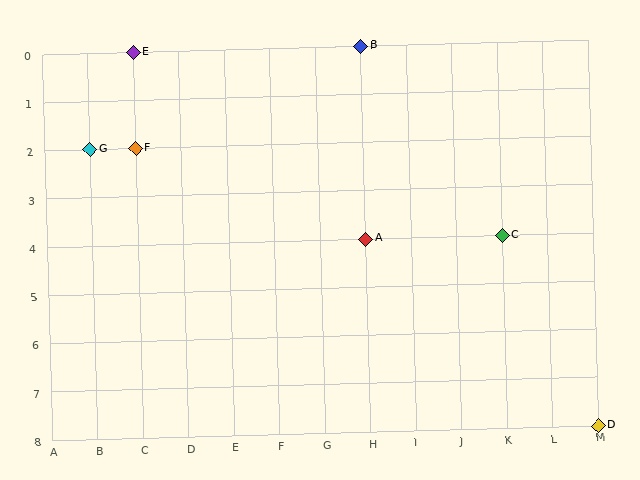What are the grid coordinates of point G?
Point G is at grid coordinates (B, 2).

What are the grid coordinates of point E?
Point E is at grid coordinates (C, 0).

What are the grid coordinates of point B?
Point B is at grid coordinates (H, 0).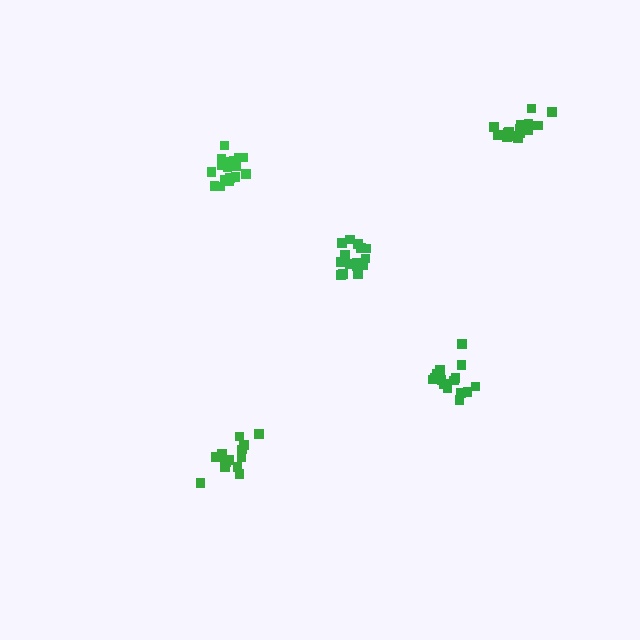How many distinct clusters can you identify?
There are 5 distinct clusters.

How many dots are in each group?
Group 1: 15 dots, Group 2: 13 dots, Group 3: 15 dots, Group 4: 18 dots, Group 5: 15 dots (76 total).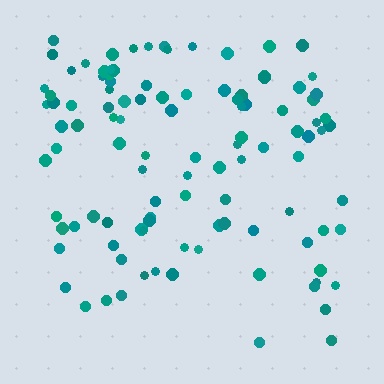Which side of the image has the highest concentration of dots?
The top.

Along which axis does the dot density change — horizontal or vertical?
Vertical.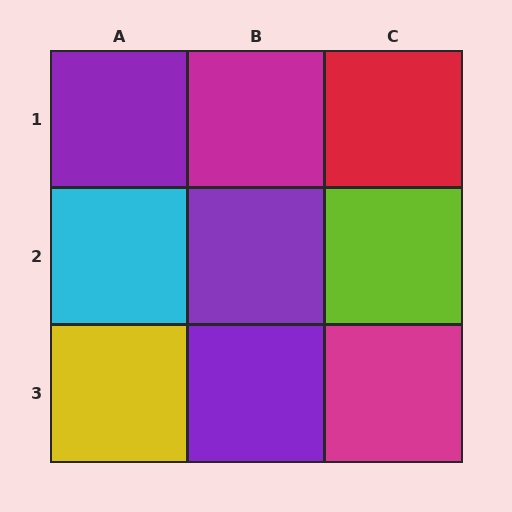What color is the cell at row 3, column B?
Purple.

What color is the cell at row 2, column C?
Lime.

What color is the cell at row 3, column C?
Magenta.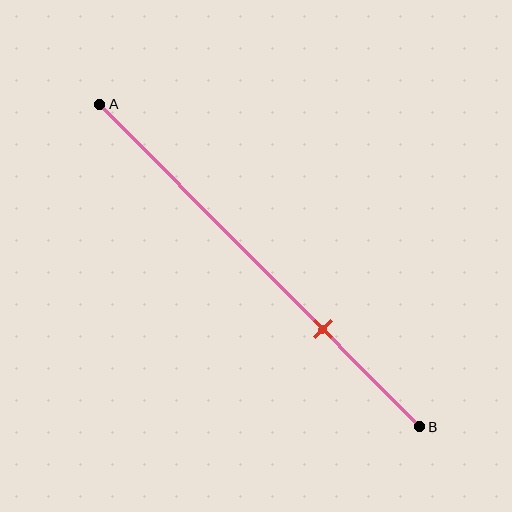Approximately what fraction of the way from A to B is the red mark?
The red mark is approximately 70% of the way from A to B.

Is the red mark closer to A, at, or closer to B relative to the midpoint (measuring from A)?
The red mark is closer to point B than the midpoint of segment AB.